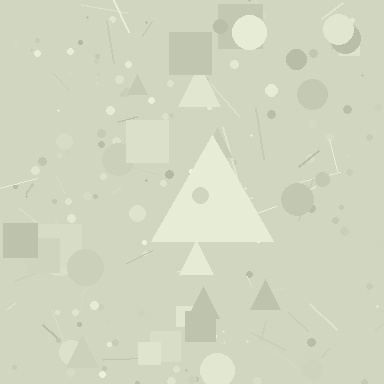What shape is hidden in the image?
A triangle is hidden in the image.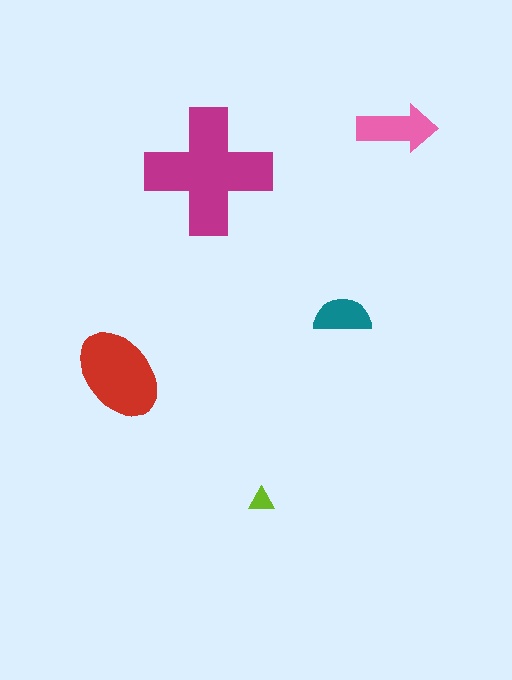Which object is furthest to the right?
The pink arrow is rightmost.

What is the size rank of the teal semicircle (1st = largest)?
4th.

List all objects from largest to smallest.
The magenta cross, the red ellipse, the pink arrow, the teal semicircle, the lime triangle.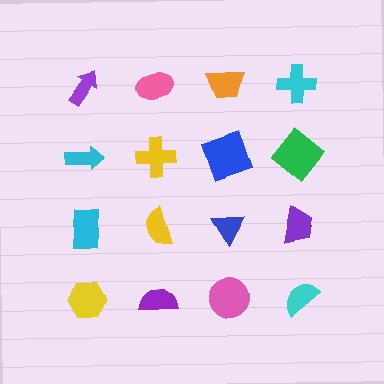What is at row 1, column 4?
A cyan cross.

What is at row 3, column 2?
A yellow semicircle.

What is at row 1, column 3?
An orange trapezoid.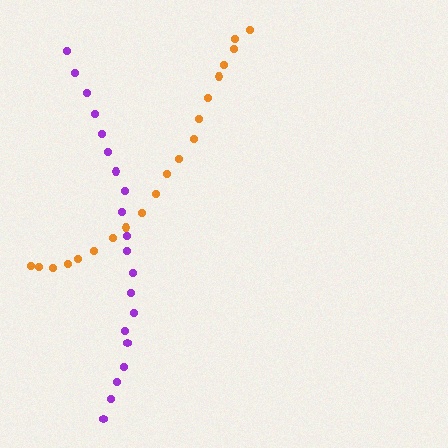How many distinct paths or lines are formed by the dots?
There are 2 distinct paths.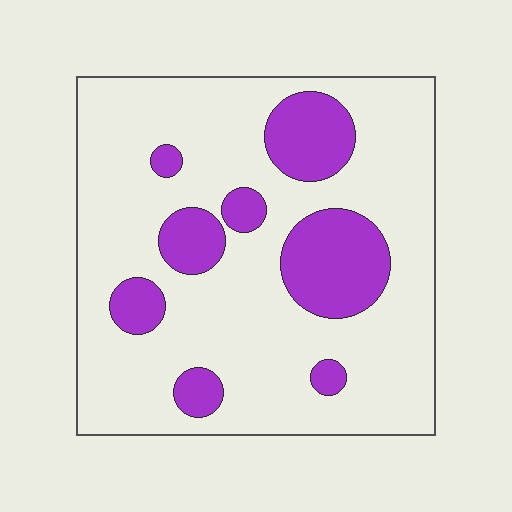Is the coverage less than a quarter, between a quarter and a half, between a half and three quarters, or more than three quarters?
Less than a quarter.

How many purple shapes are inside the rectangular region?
8.